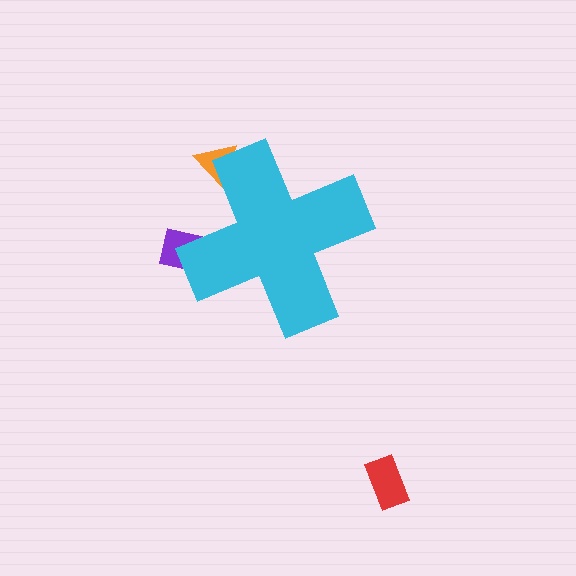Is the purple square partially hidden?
Yes, the purple square is partially hidden behind the cyan cross.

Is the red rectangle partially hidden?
No, the red rectangle is fully visible.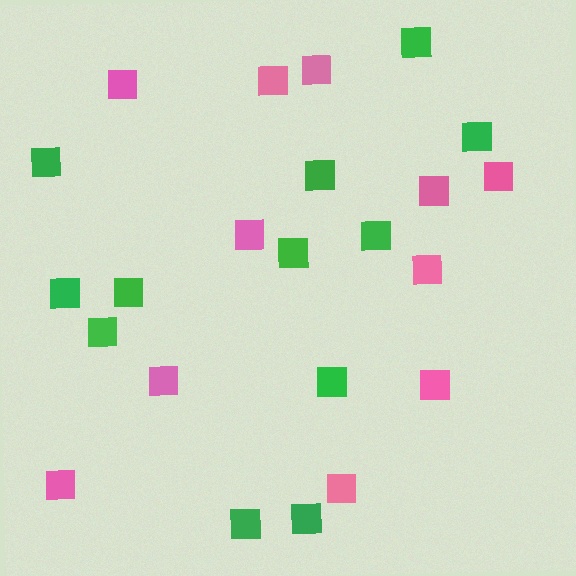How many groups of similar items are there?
There are 2 groups: one group of pink squares (11) and one group of green squares (12).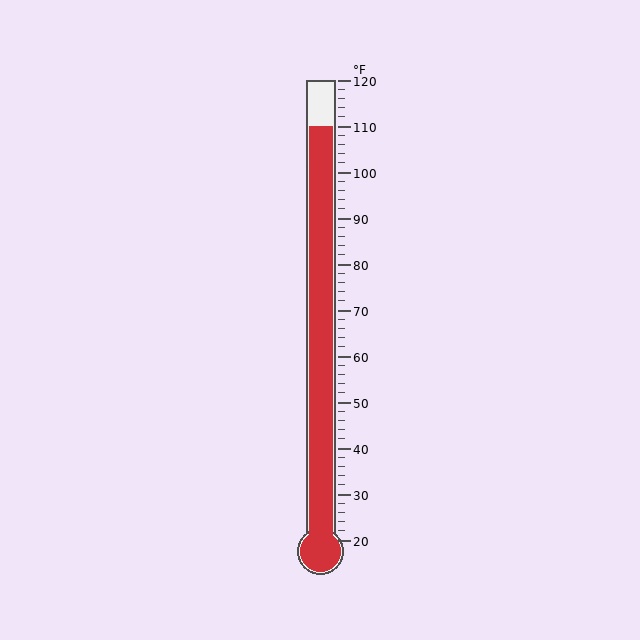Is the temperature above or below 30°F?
The temperature is above 30°F.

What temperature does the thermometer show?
The thermometer shows approximately 110°F.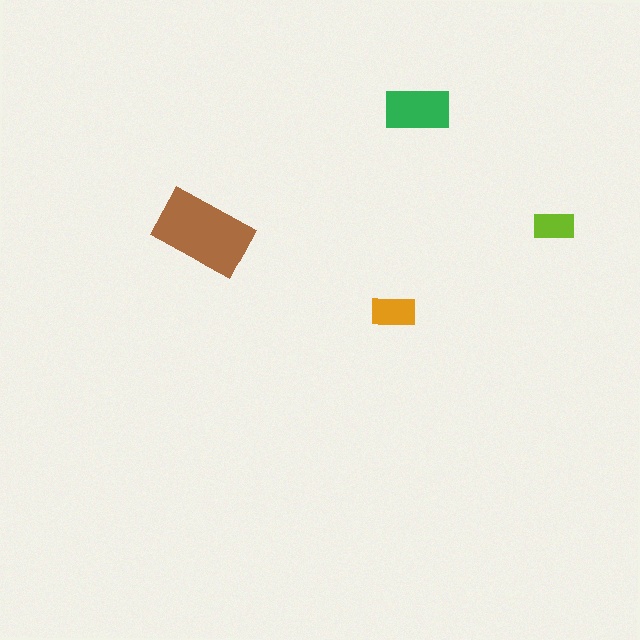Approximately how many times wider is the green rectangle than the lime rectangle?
About 1.5 times wider.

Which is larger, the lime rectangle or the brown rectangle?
The brown one.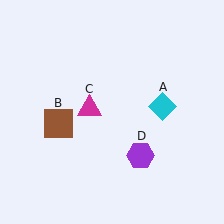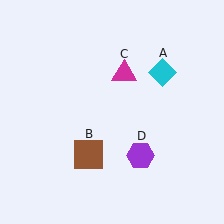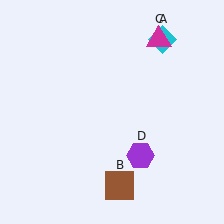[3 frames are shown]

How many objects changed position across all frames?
3 objects changed position: cyan diamond (object A), brown square (object B), magenta triangle (object C).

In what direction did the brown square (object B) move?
The brown square (object B) moved down and to the right.